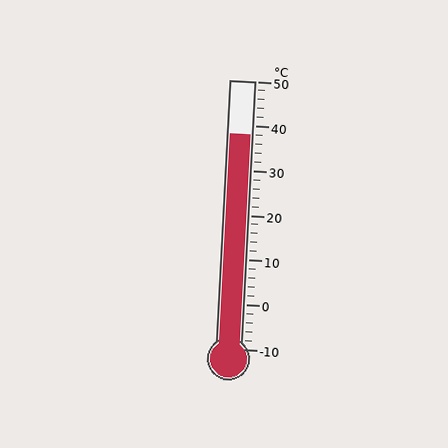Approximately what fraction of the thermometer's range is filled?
The thermometer is filled to approximately 80% of its range.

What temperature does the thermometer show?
The thermometer shows approximately 38°C.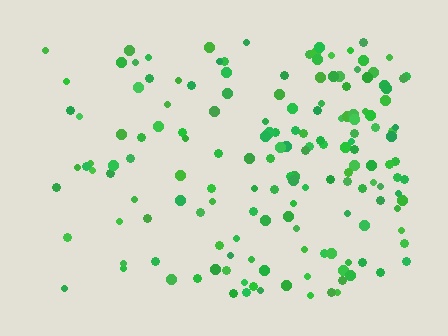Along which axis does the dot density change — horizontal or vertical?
Horizontal.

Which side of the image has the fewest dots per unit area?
The left.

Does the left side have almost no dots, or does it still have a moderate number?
Still a moderate number, just noticeably fewer than the right.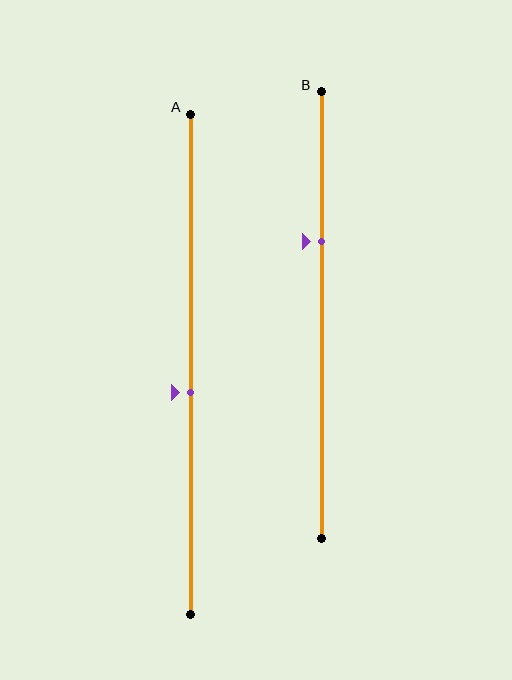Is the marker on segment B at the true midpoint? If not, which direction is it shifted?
No, the marker on segment B is shifted upward by about 16% of the segment length.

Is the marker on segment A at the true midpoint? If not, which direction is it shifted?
No, the marker on segment A is shifted downward by about 6% of the segment length.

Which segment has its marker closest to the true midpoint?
Segment A has its marker closest to the true midpoint.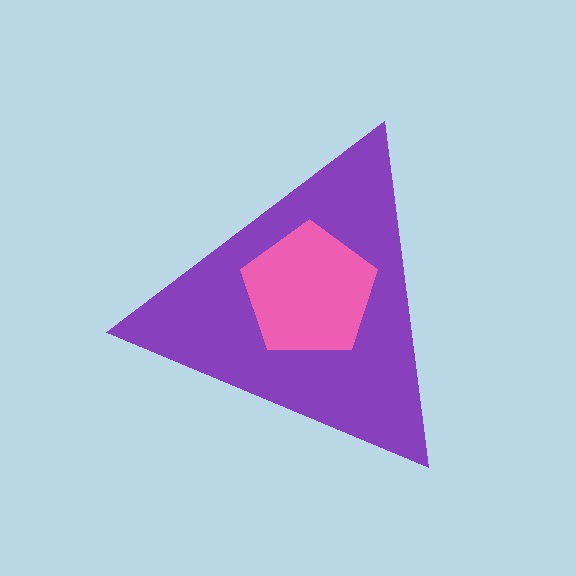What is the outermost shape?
The purple triangle.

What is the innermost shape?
The pink pentagon.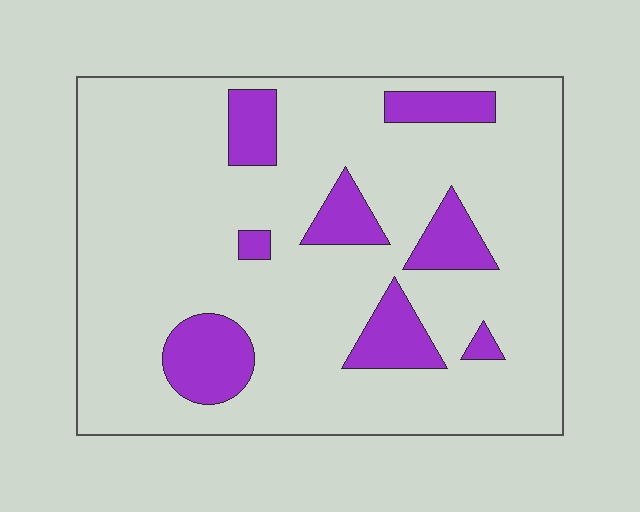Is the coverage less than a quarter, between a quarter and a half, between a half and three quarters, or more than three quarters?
Less than a quarter.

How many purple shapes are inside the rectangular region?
8.